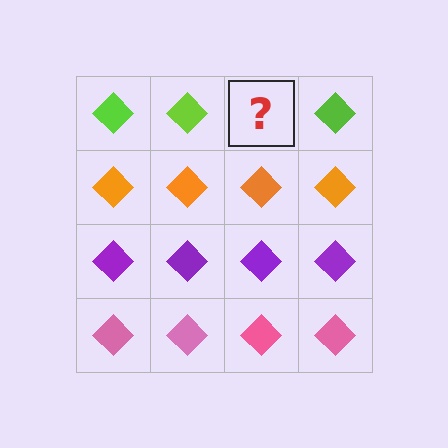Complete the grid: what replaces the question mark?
The question mark should be replaced with a lime diamond.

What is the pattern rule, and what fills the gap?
The rule is that each row has a consistent color. The gap should be filled with a lime diamond.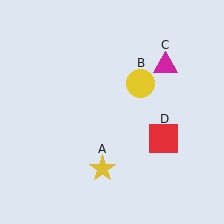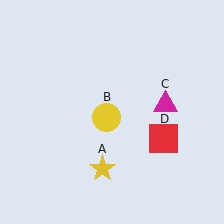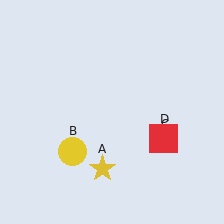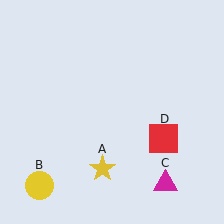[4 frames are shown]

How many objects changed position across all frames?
2 objects changed position: yellow circle (object B), magenta triangle (object C).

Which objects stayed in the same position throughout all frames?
Yellow star (object A) and red square (object D) remained stationary.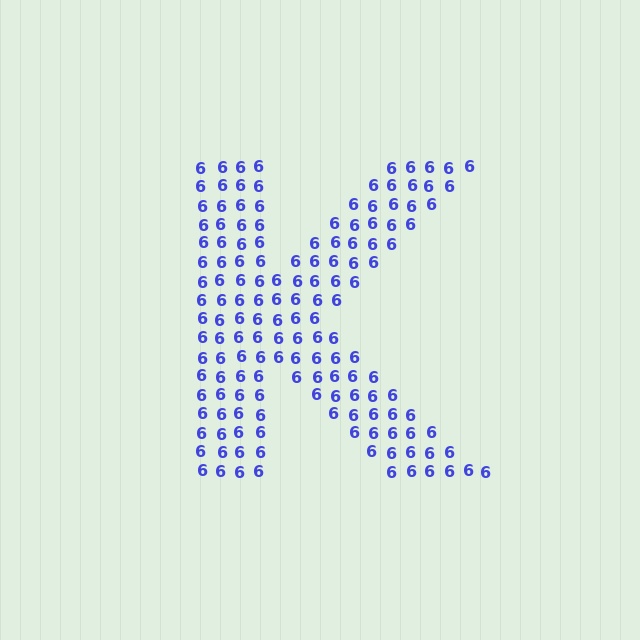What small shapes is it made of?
It is made of small digit 6's.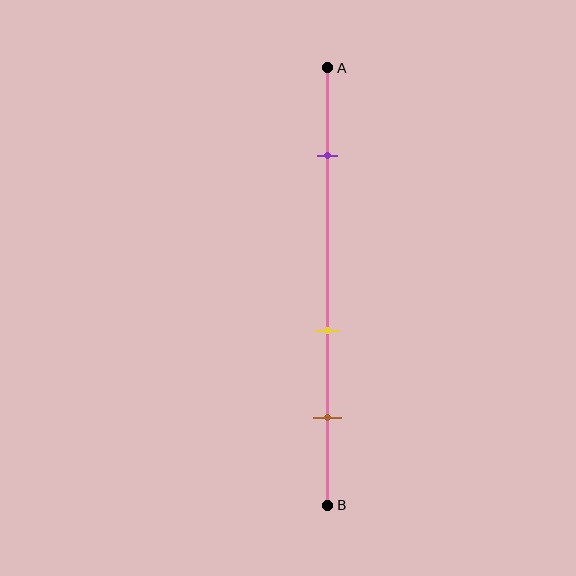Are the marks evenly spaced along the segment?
No, the marks are not evenly spaced.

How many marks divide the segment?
There are 3 marks dividing the segment.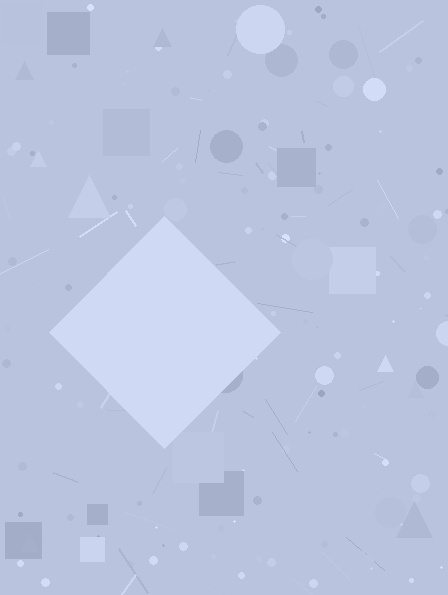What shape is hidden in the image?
A diamond is hidden in the image.